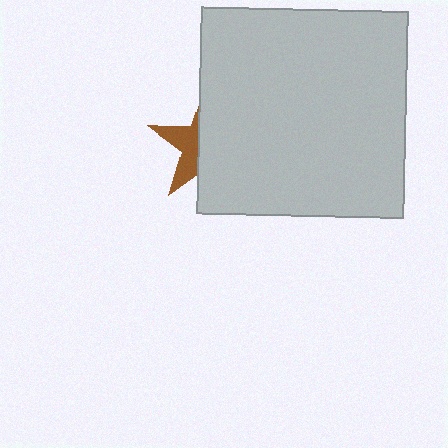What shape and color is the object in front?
The object in front is a light gray square.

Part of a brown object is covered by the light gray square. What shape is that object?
It is a star.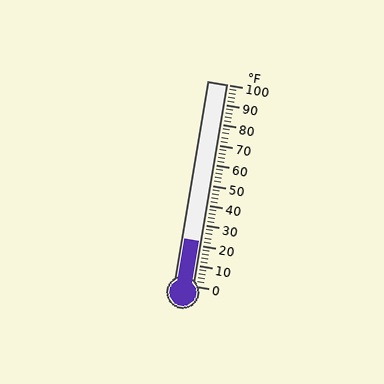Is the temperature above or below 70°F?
The temperature is below 70°F.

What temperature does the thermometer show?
The thermometer shows approximately 22°F.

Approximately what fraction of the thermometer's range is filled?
The thermometer is filled to approximately 20% of its range.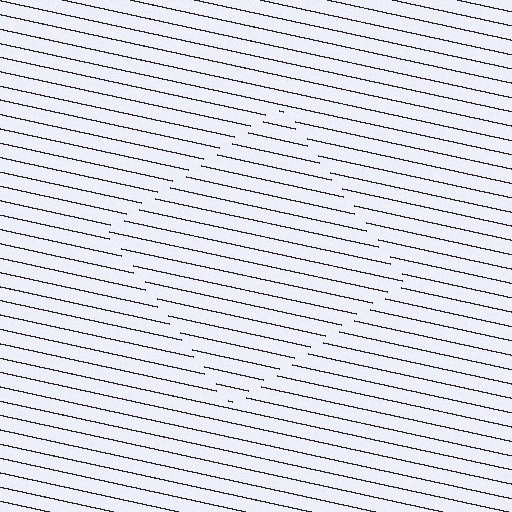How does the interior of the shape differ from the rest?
The interior of the shape contains the same grating, shifted by half a period — the contour is defined by the phase discontinuity where line-ends from the inner and outer gratings abut.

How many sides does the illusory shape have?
4 sides — the line-ends trace a square.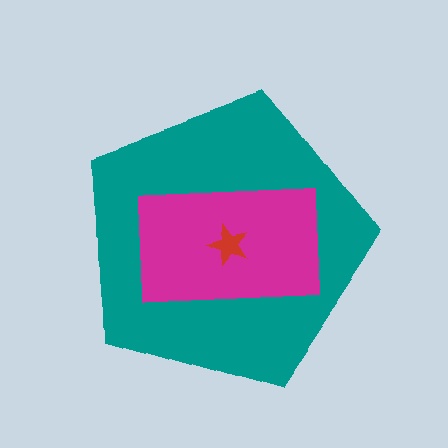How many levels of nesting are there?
3.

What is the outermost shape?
The teal pentagon.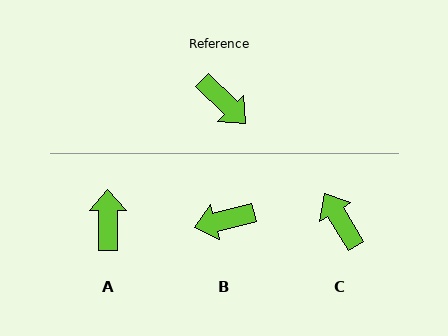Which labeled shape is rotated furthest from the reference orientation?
C, about 166 degrees away.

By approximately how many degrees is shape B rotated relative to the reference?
Approximately 122 degrees clockwise.